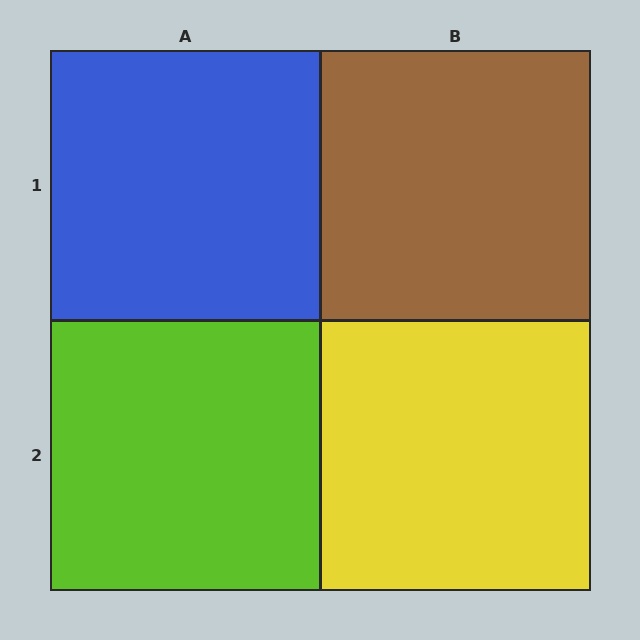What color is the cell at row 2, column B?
Yellow.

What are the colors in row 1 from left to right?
Blue, brown.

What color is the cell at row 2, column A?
Lime.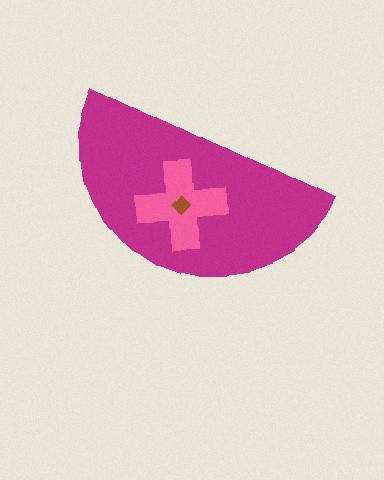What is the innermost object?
The brown diamond.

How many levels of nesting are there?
3.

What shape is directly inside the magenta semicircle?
The pink cross.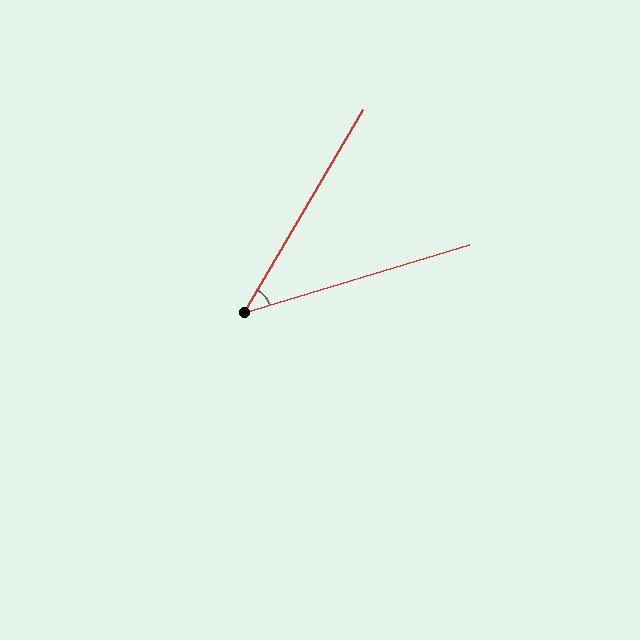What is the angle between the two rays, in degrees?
Approximately 43 degrees.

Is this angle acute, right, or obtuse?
It is acute.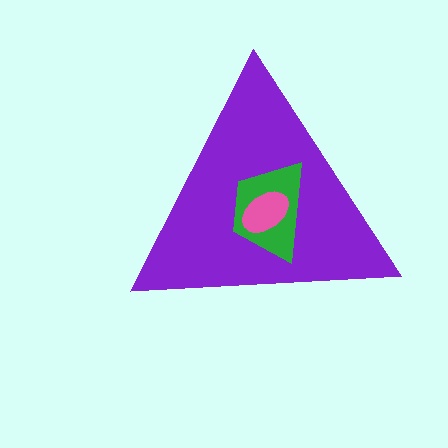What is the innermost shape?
The pink ellipse.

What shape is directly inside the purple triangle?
The green trapezoid.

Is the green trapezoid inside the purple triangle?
Yes.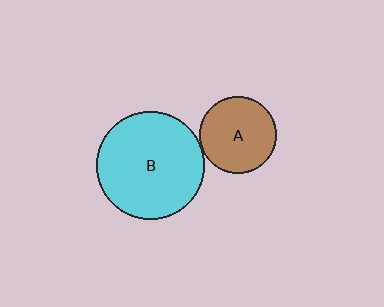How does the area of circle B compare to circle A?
Approximately 2.0 times.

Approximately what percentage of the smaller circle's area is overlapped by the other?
Approximately 5%.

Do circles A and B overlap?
Yes.